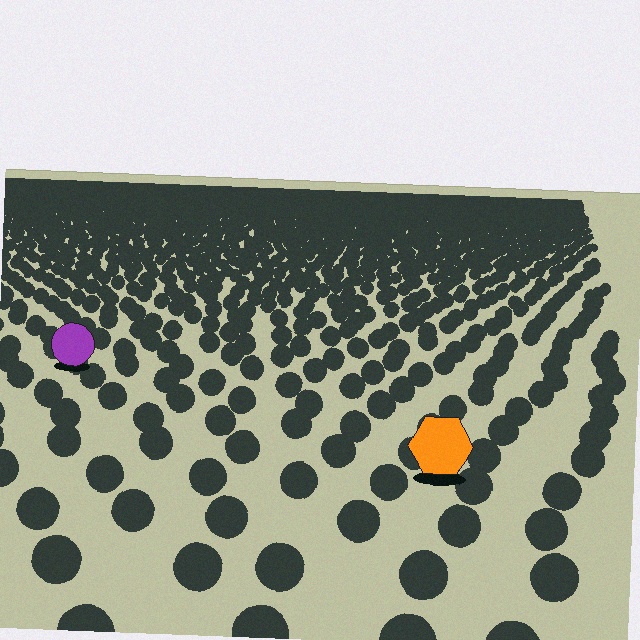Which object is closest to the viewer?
The orange hexagon is closest. The texture marks near it are larger and more spread out.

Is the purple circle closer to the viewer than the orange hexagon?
No. The orange hexagon is closer — you can tell from the texture gradient: the ground texture is coarser near it.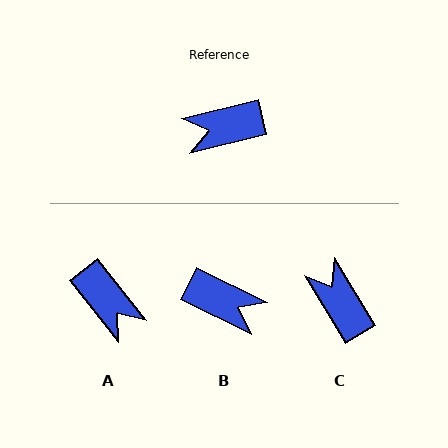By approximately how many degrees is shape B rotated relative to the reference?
Approximately 140 degrees counter-clockwise.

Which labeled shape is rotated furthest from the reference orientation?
B, about 140 degrees away.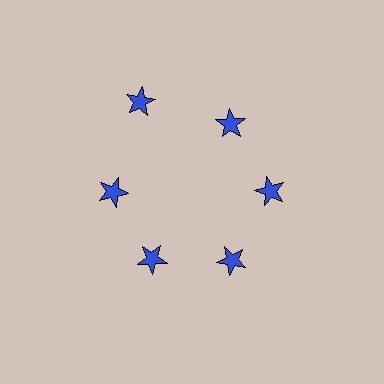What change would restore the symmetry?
The symmetry would be restored by moving it inward, back onto the ring so that all 6 stars sit at equal angles and equal distance from the center.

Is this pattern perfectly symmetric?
No. The 6 blue stars are arranged in a ring, but one element near the 11 o'clock position is pushed outward from the center, breaking the 6-fold rotational symmetry.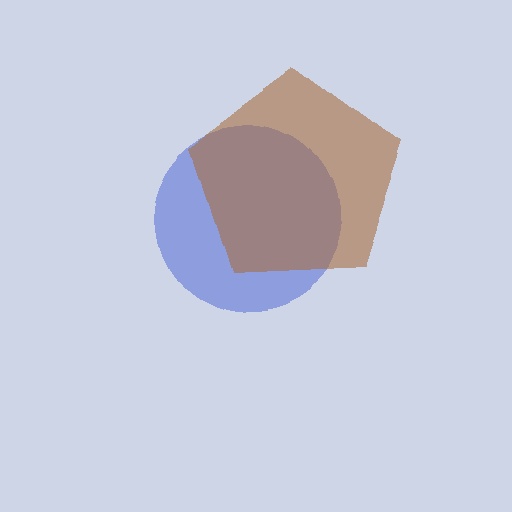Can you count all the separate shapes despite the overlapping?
Yes, there are 2 separate shapes.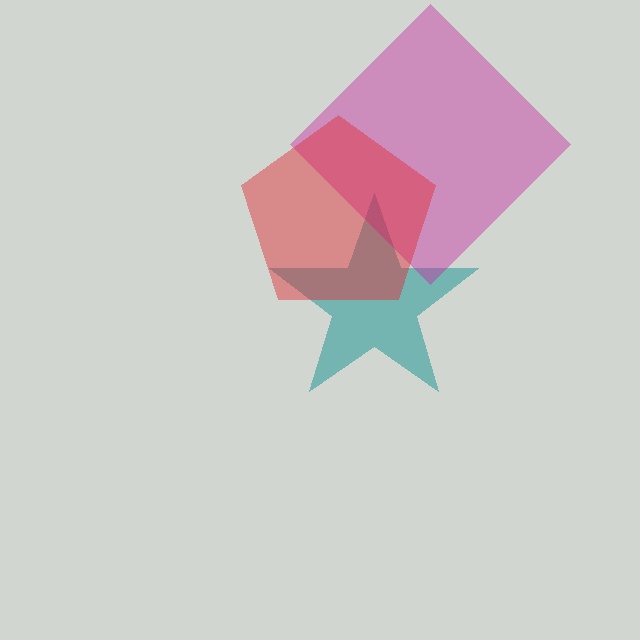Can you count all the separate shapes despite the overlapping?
Yes, there are 3 separate shapes.